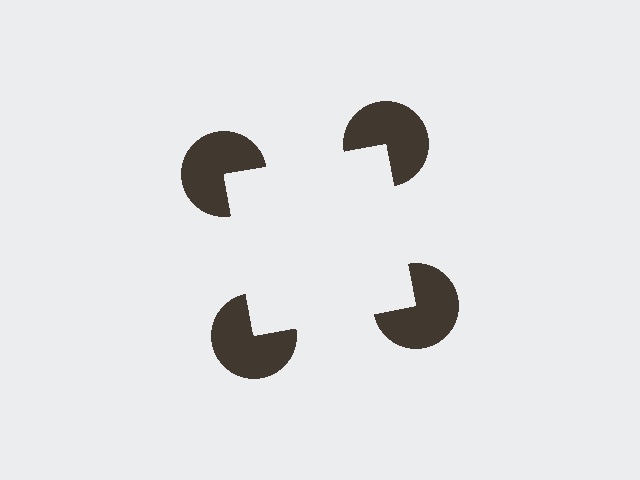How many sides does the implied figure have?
4 sides.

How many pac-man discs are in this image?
There are 4 — one at each vertex of the illusory square.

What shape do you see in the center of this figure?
An illusory square — its edges are inferred from the aligned wedge cuts in the pac-man discs, not physically drawn.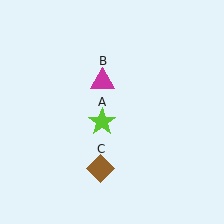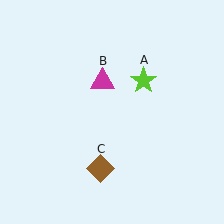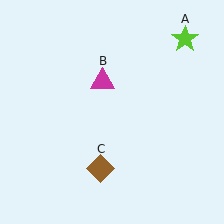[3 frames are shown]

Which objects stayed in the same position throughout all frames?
Magenta triangle (object B) and brown diamond (object C) remained stationary.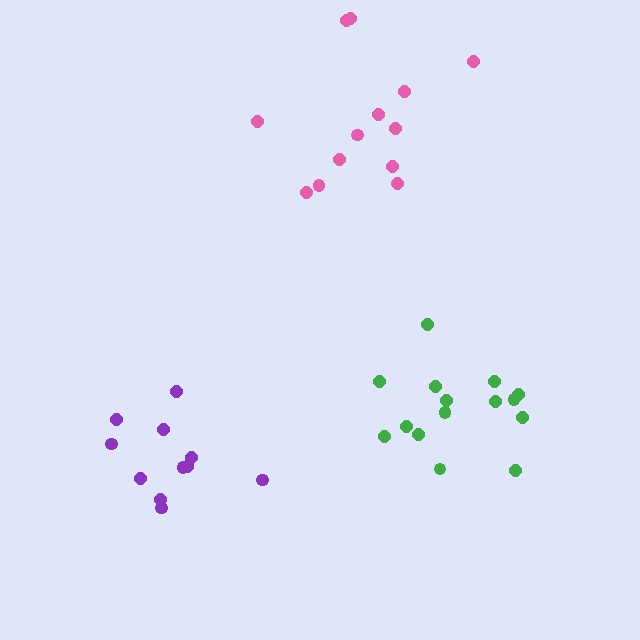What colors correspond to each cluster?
The clusters are colored: pink, purple, green.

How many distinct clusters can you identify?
There are 3 distinct clusters.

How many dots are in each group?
Group 1: 13 dots, Group 2: 11 dots, Group 3: 15 dots (39 total).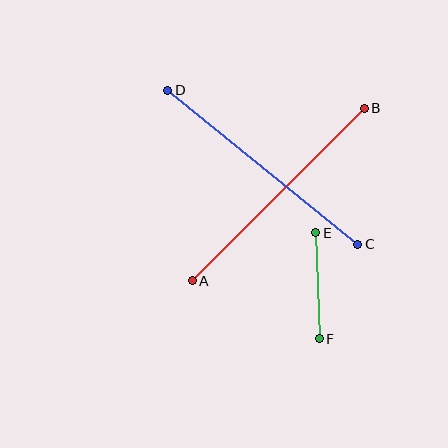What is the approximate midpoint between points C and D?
The midpoint is at approximately (263, 167) pixels.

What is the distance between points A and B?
The distance is approximately 243 pixels.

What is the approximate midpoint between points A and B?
The midpoint is at approximately (278, 194) pixels.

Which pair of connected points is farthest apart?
Points C and D are farthest apart.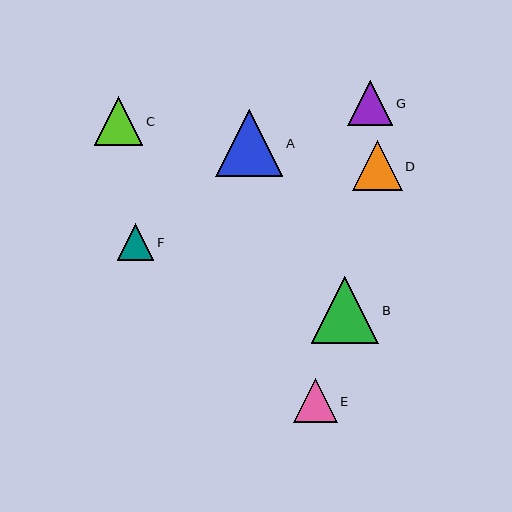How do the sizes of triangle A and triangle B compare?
Triangle A and triangle B are approximately the same size.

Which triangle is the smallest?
Triangle F is the smallest with a size of approximately 37 pixels.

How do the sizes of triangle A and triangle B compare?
Triangle A and triangle B are approximately the same size.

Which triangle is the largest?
Triangle A is the largest with a size of approximately 67 pixels.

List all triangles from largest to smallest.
From largest to smallest: A, B, D, C, G, E, F.